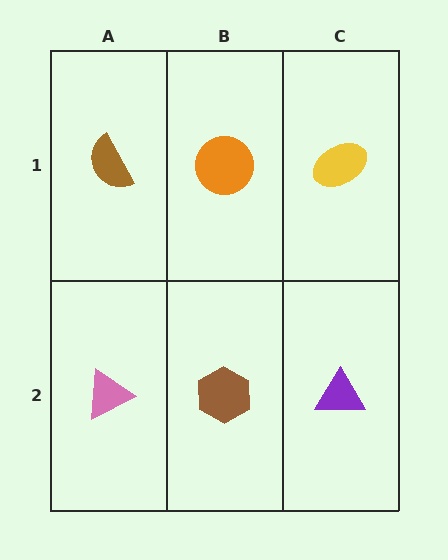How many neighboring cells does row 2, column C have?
2.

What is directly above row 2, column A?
A brown semicircle.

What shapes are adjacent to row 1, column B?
A brown hexagon (row 2, column B), a brown semicircle (row 1, column A), a yellow ellipse (row 1, column C).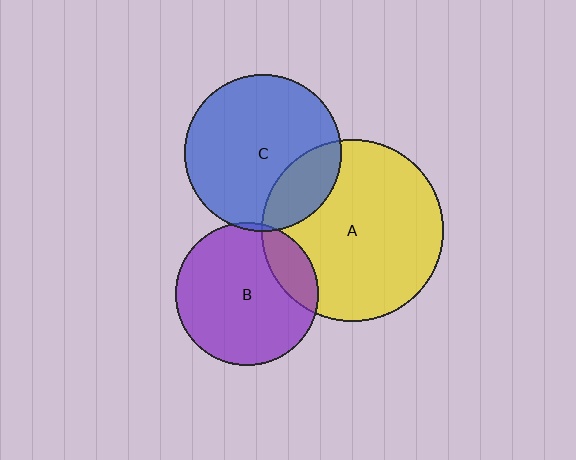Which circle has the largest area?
Circle A (yellow).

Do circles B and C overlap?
Yes.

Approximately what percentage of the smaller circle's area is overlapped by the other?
Approximately 5%.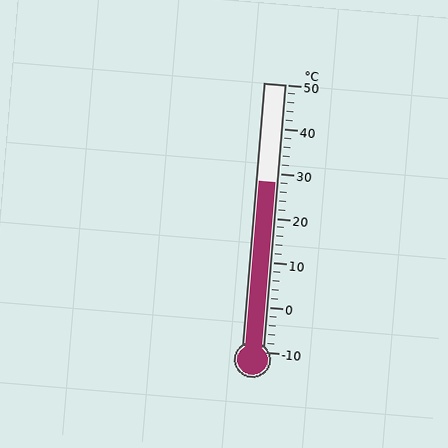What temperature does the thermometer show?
The thermometer shows approximately 28°C.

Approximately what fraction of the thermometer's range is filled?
The thermometer is filled to approximately 65% of its range.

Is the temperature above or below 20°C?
The temperature is above 20°C.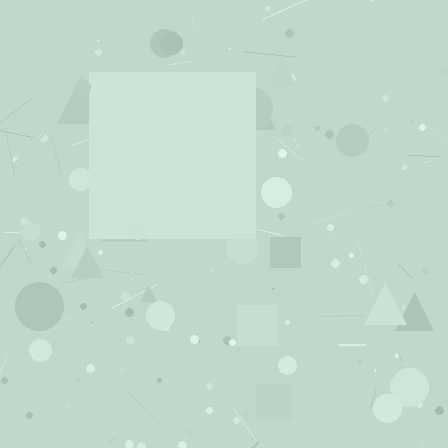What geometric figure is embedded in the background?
A square is embedded in the background.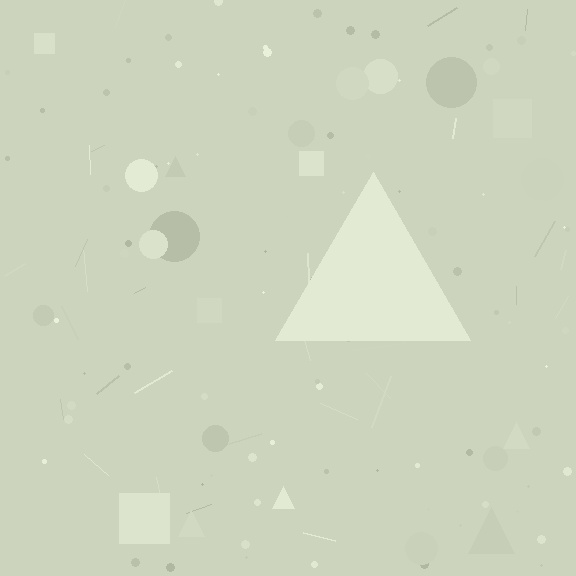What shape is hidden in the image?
A triangle is hidden in the image.